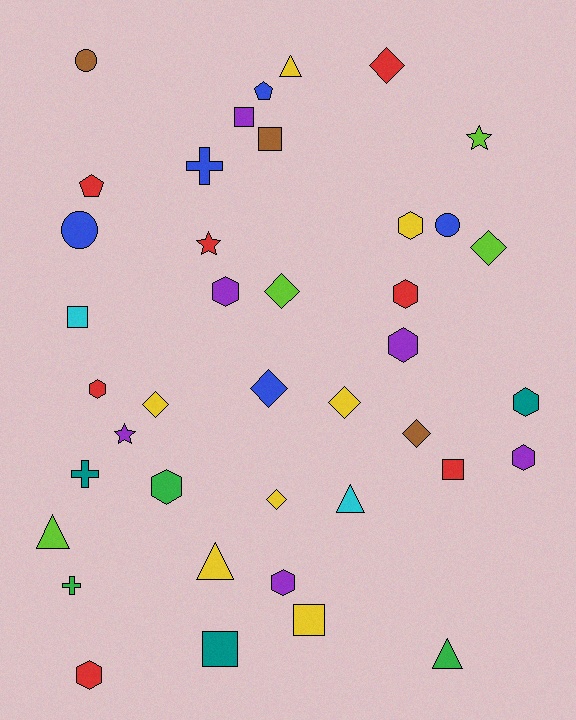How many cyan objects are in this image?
There are 2 cyan objects.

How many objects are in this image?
There are 40 objects.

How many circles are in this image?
There are 3 circles.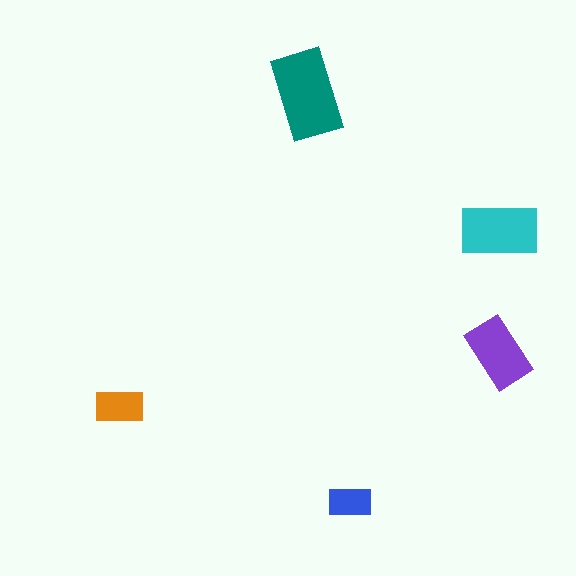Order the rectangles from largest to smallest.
the teal one, the cyan one, the purple one, the orange one, the blue one.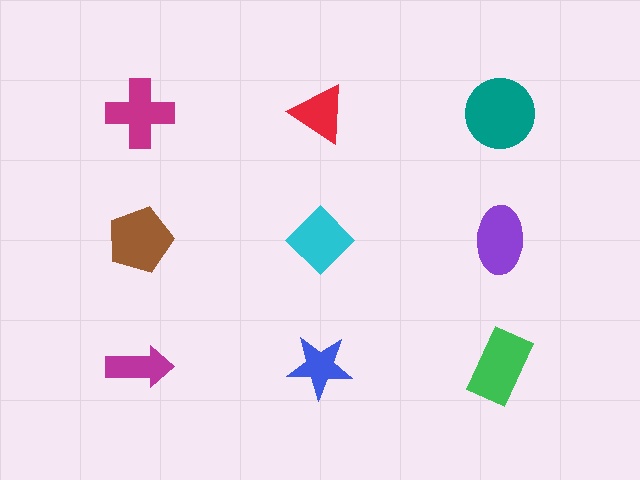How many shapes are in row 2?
3 shapes.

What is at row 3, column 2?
A blue star.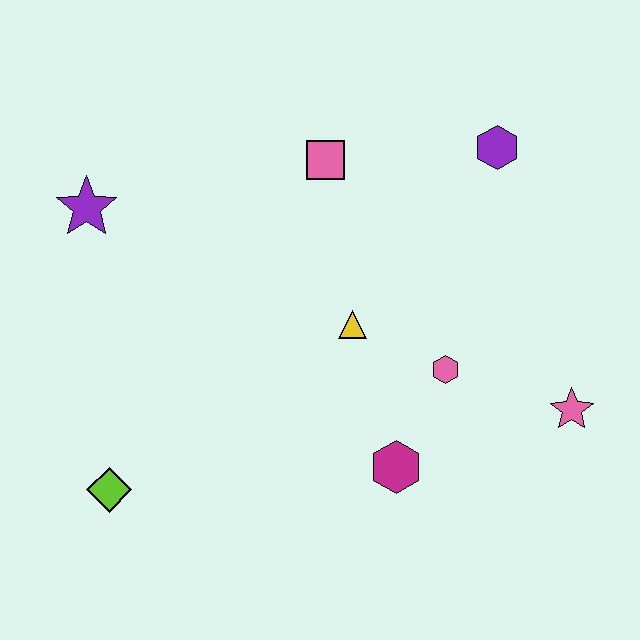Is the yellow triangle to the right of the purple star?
Yes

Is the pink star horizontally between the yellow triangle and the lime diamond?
No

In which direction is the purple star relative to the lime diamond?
The purple star is above the lime diamond.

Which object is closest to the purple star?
The pink square is closest to the purple star.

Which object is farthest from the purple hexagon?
The lime diamond is farthest from the purple hexagon.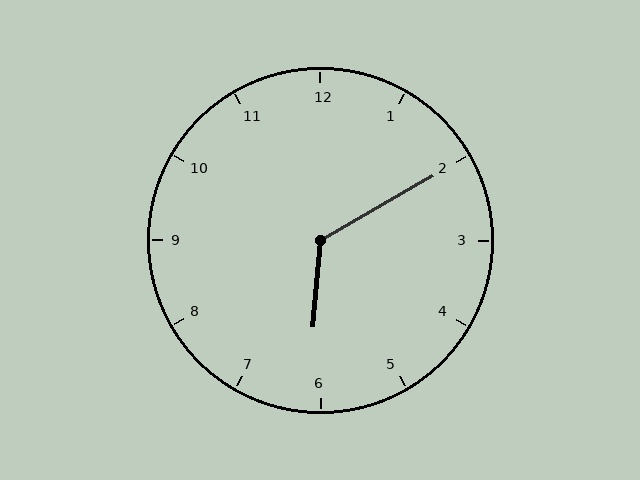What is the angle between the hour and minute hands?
Approximately 125 degrees.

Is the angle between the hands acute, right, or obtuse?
It is obtuse.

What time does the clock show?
6:10.